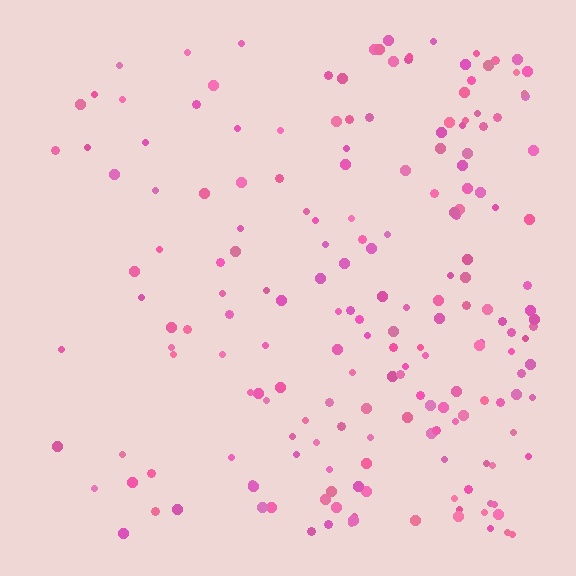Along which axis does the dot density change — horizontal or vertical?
Horizontal.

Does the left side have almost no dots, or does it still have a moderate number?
Still a moderate number, just noticeably fewer than the right.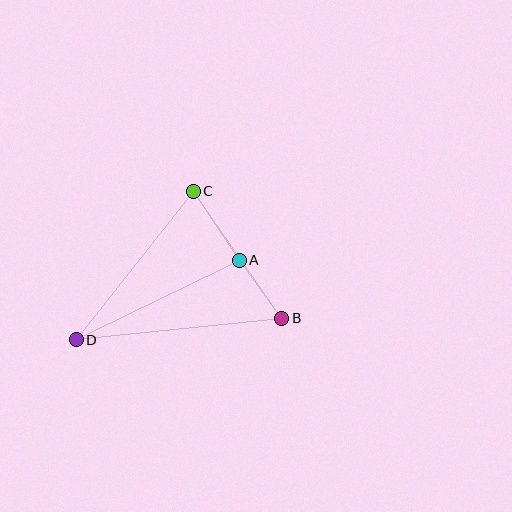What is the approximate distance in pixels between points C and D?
The distance between C and D is approximately 189 pixels.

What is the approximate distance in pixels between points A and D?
The distance between A and D is approximately 181 pixels.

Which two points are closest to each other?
Points A and B are closest to each other.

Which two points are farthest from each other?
Points B and D are farthest from each other.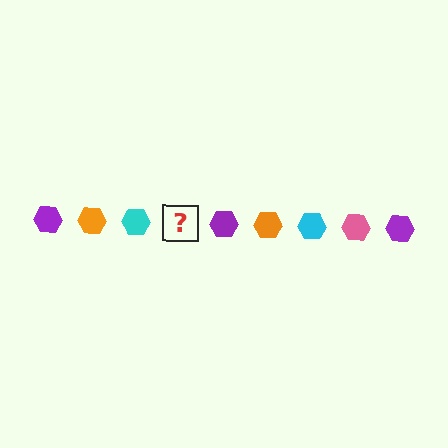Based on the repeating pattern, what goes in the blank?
The blank should be a pink hexagon.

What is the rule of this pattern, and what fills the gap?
The rule is that the pattern cycles through purple, orange, cyan, pink hexagons. The gap should be filled with a pink hexagon.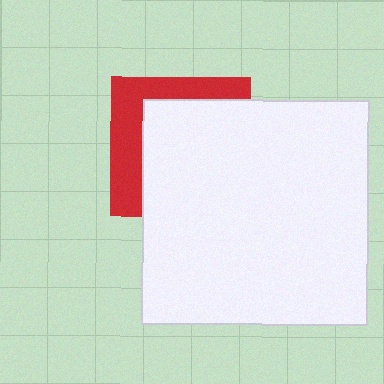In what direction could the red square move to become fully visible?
The red square could move toward the upper-left. That would shift it out from behind the white square entirely.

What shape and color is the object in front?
The object in front is a white square.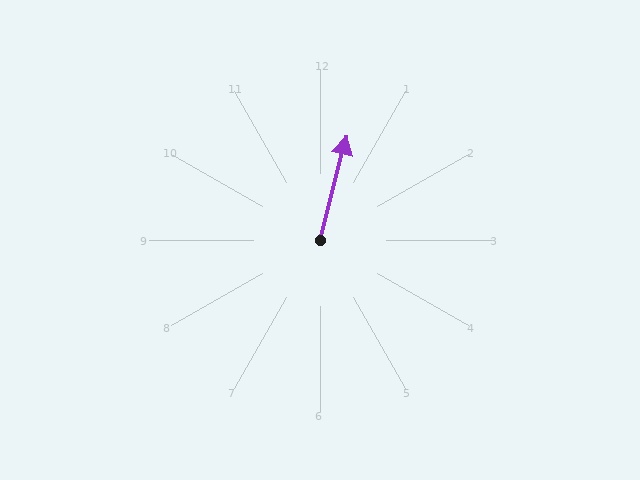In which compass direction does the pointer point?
North.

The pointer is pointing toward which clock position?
Roughly 12 o'clock.